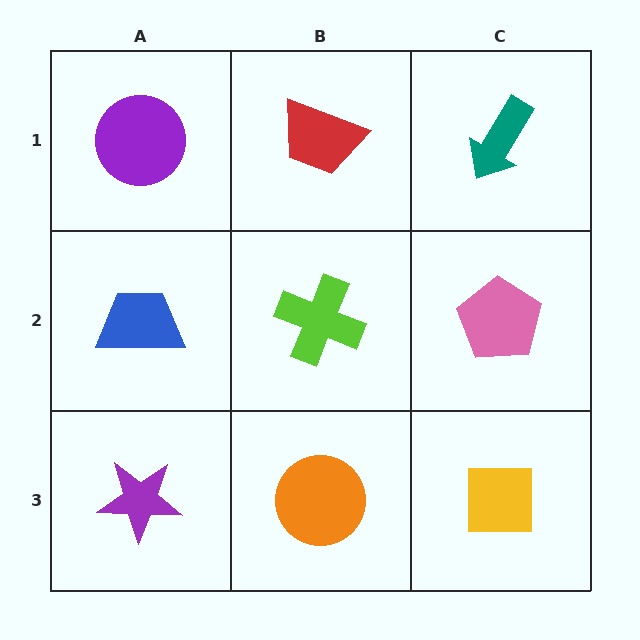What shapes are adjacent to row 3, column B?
A lime cross (row 2, column B), a purple star (row 3, column A), a yellow square (row 3, column C).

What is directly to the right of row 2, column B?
A pink pentagon.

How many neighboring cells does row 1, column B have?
3.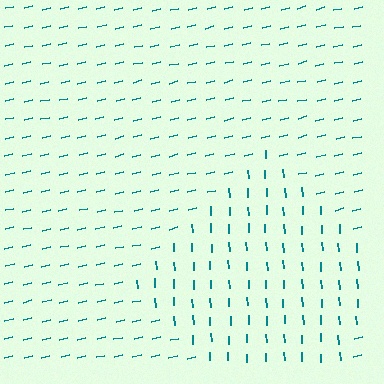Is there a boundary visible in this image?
Yes, there is a texture boundary formed by a change in line orientation.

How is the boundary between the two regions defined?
The boundary is defined purely by a change in line orientation (approximately 81 degrees difference). All lines are the same color and thickness.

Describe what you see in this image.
The image is filled with small teal line segments. A diamond region in the image has lines oriented differently from the surrounding lines, creating a visible texture boundary.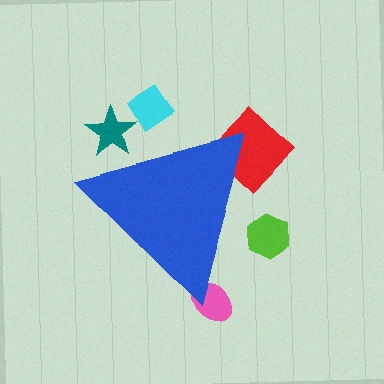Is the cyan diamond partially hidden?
Yes, the cyan diamond is partially hidden behind the blue triangle.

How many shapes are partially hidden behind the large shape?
5 shapes are partially hidden.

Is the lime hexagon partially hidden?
Yes, the lime hexagon is partially hidden behind the blue triangle.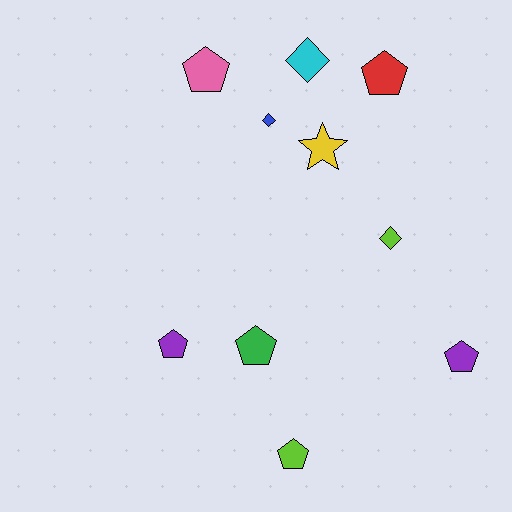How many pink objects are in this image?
There is 1 pink object.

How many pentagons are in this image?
There are 6 pentagons.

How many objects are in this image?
There are 10 objects.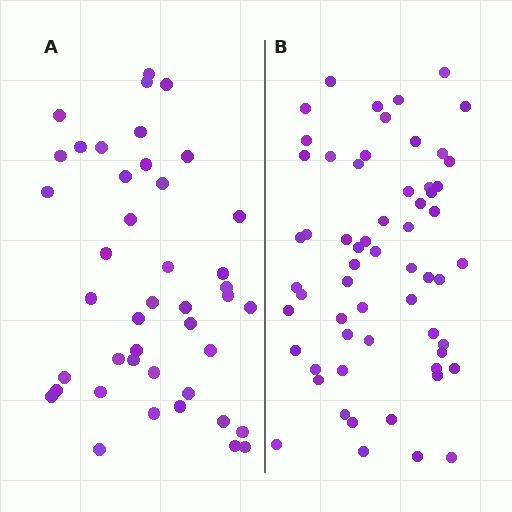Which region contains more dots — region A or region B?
Region B (the right region) has more dots.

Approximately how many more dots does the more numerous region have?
Region B has approximately 15 more dots than region A.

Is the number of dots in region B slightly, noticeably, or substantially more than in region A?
Region B has noticeably more, but not dramatically so. The ratio is roughly 1.4 to 1.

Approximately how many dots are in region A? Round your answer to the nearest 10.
About 40 dots. (The exact count is 43, which rounds to 40.)